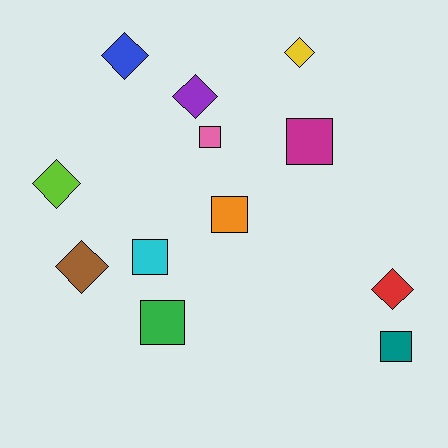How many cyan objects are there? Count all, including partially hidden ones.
There is 1 cyan object.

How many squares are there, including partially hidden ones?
There are 6 squares.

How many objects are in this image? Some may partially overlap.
There are 12 objects.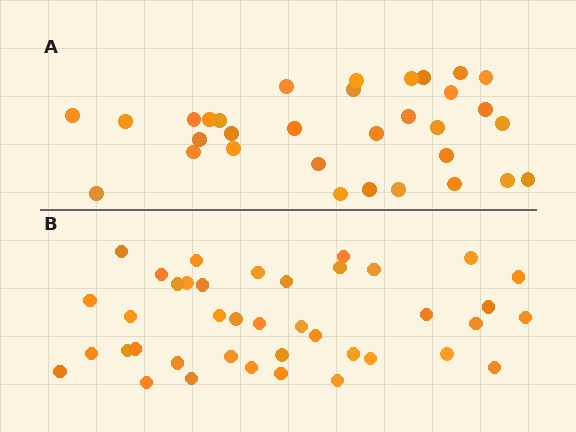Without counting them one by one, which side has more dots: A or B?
Region B (the bottom region) has more dots.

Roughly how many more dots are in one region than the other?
Region B has roughly 8 or so more dots than region A.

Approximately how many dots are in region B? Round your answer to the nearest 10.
About 40 dots.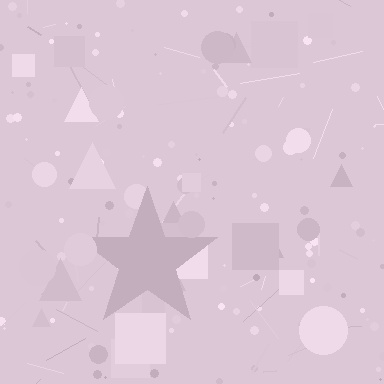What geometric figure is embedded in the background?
A star is embedded in the background.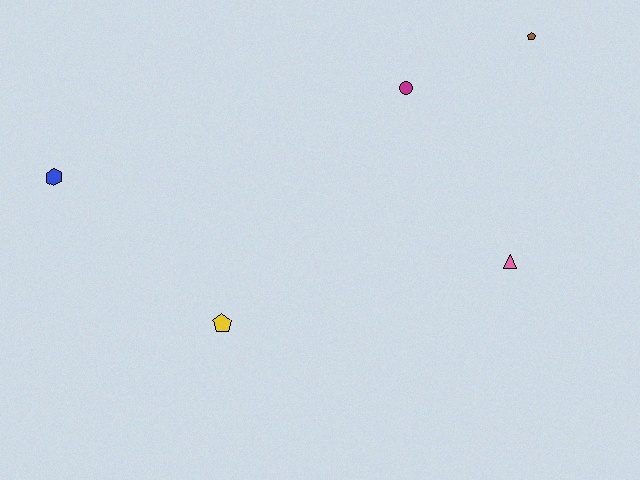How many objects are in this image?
There are 5 objects.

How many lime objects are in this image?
There are no lime objects.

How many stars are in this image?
There are no stars.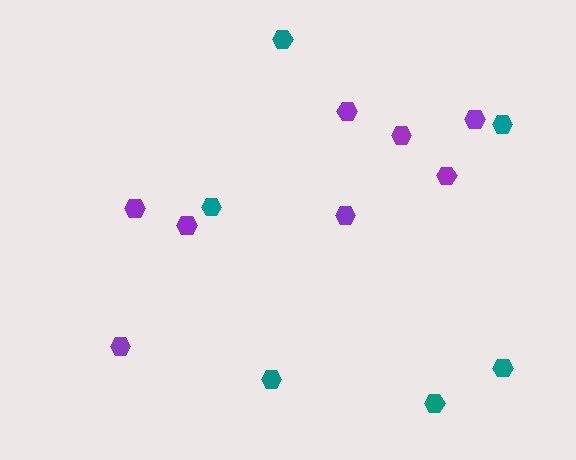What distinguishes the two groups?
There are 2 groups: one group of teal hexagons (6) and one group of purple hexagons (8).